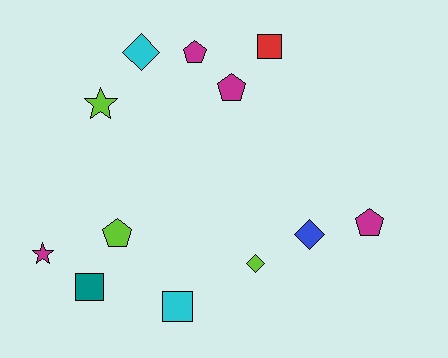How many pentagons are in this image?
There are 4 pentagons.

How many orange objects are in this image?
There are no orange objects.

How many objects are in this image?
There are 12 objects.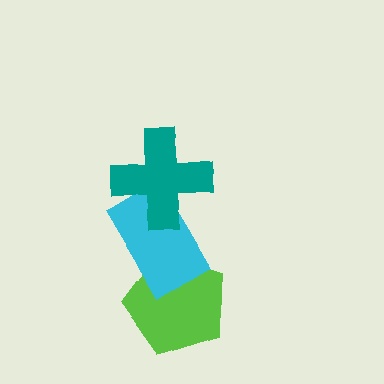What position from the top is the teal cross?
The teal cross is 1st from the top.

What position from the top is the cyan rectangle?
The cyan rectangle is 2nd from the top.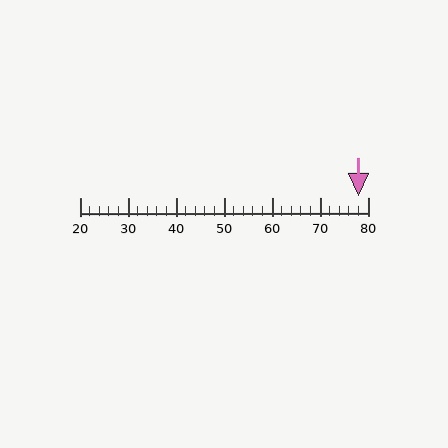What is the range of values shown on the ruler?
The ruler shows values from 20 to 80.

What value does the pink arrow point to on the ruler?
The pink arrow points to approximately 78.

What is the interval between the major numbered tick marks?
The major tick marks are spaced 10 units apart.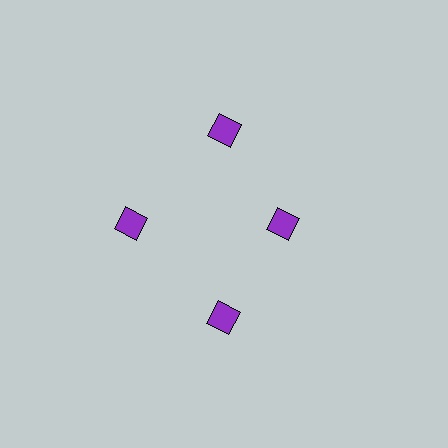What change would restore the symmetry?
The symmetry would be restored by moving it outward, back onto the ring so that all 4 diamonds sit at equal angles and equal distance from the center.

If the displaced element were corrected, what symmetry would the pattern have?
It would have 4-fold rotational symmetry — the pattern would map onto itself every 90 degrees.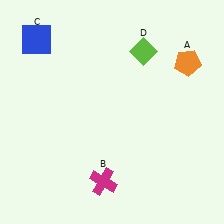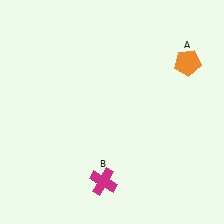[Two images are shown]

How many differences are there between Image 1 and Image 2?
There are 2 differences between the two images.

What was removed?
The lime diamond (D), the blue square (C) were removed in Image 2.